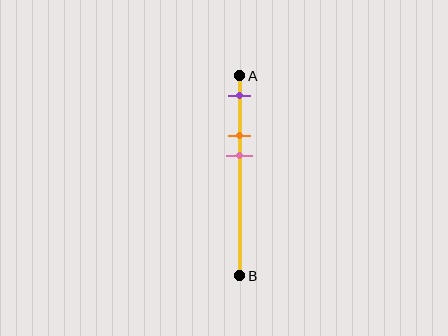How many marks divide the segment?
There are 3 marks dividing the segment.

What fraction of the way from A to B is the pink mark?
The pink mark is approximately 40% (0.4) of the way from A to B.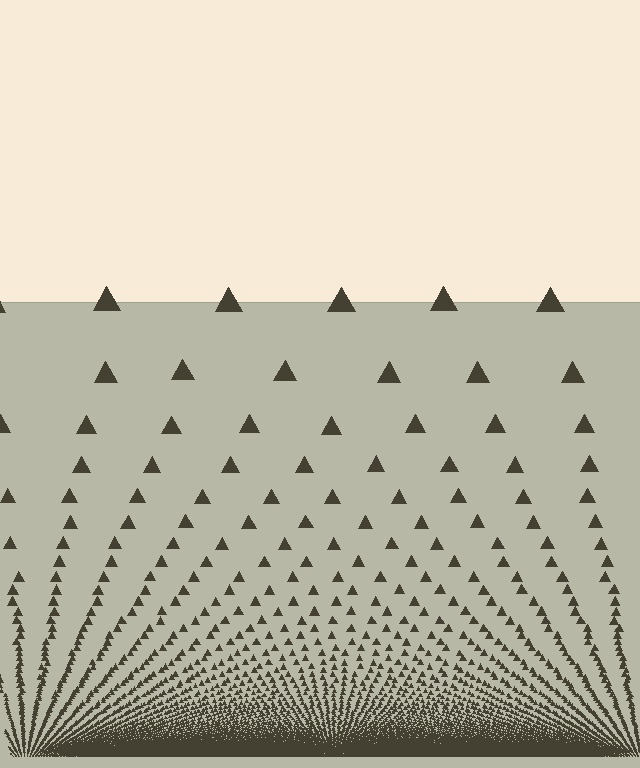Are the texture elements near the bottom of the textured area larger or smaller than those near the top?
Smaller. The gradient is inverted — elements near the bottom are smaller and denser.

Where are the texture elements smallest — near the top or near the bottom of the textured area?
Near the bottom.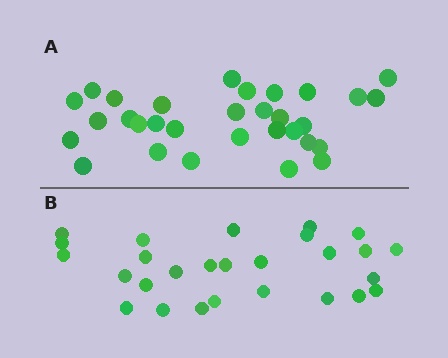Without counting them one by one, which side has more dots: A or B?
Region A (the top region) has more dots.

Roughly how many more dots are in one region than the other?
Region A has about 4 more dots than region B.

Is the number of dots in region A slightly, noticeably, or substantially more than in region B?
Region A has only slightly more — the two regions are fairly close. The ratio is roughly 1.1 to 1.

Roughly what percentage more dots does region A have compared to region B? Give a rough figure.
About 15% more.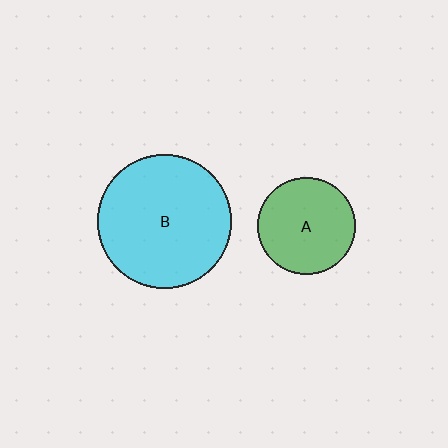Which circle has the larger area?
Circle B (cyan).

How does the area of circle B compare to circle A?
Approximately 1.9 times.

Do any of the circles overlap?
No, none of the circles overlap.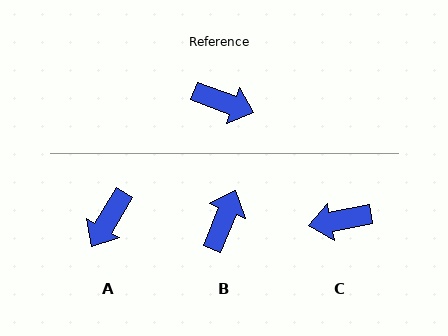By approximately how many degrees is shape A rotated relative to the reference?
Approximately 101 degrees clockwise.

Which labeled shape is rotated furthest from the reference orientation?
C, about 149 degrees away.